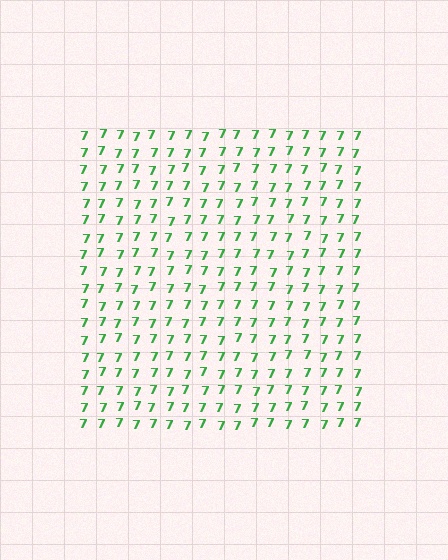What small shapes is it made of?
It is made of small digit 7's.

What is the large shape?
The large shape is a square.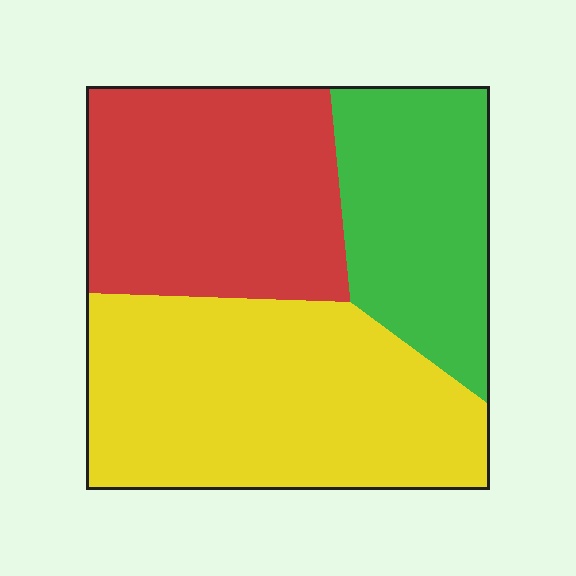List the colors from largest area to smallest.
From largest to smallest: yellow, red, green.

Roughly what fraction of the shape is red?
Red takes up about one third (1/3) of the shape.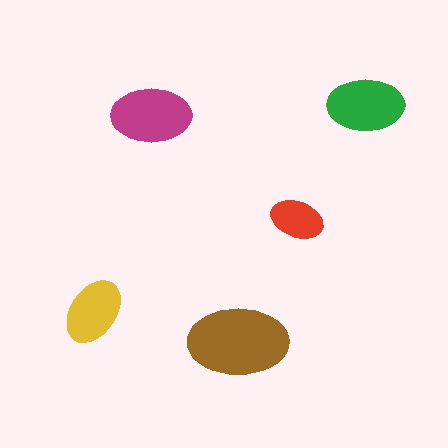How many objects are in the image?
There are 5 objects in the image.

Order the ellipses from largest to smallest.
the brown one, the magenta one, the green one, the yellow one, the red one.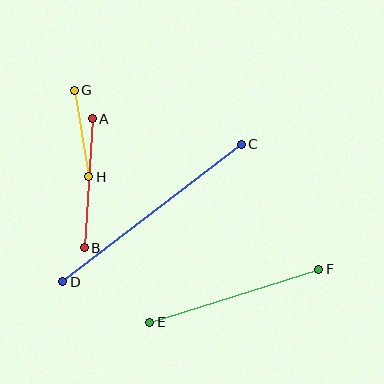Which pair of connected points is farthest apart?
Points C and D are farthest apart.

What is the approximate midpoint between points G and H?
The midpoint is at approximately (81, 134) pixels.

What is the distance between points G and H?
The distance is approximately 87 pixels.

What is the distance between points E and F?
The distance is approximately 177 pixels.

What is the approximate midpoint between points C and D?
The midpoint is at approximately (152, 213) pixels.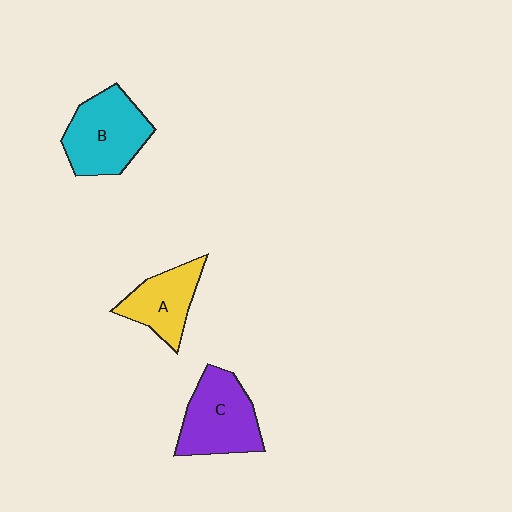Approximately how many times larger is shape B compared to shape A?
Approximately 1.4 times.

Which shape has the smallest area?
Shape A (yellow).